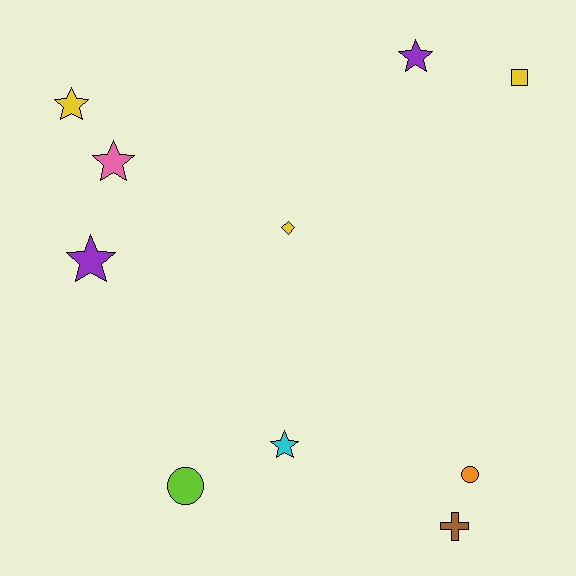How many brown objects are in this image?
There is 1 brown object.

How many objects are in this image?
There are 10 objects.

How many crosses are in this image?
There is 1 cross.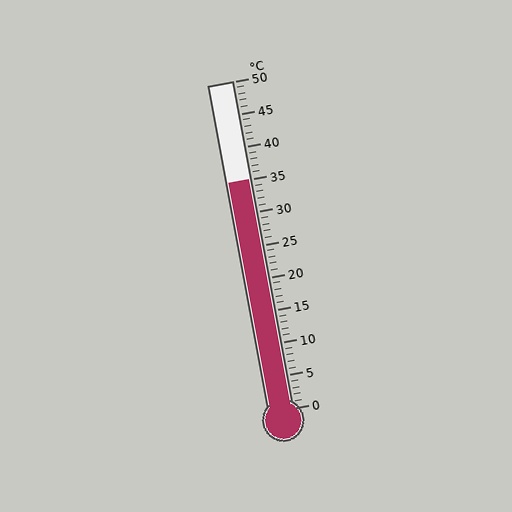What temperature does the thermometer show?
The thermometer shows approximately 35°C.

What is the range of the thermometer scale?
The thermometer scale ranges from 0°C to 50°C.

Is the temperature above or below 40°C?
The temperature is below 40°C.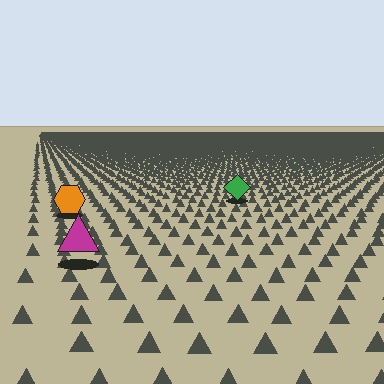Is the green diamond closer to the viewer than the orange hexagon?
No. The orange hexagon is closer — you can tell from the texture gradient: the ground texture is coarser near it.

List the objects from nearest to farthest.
From nearest to farthest: the magenta triangle, the orange hexagon, the green diamond.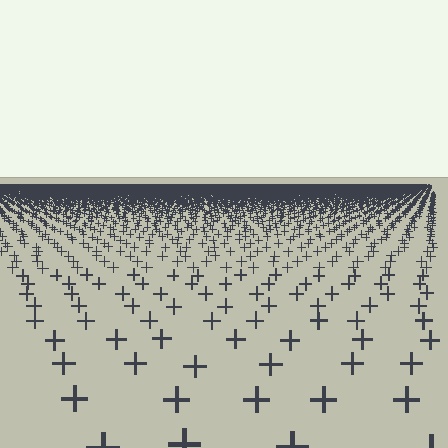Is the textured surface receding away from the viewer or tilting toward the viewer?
The surface is receding away from the viewer. Texture elements get smaller and denser toward the top.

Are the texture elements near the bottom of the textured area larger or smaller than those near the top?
Larger. Near the bottom, elements are closer to the viewer and appear at a bigger on-screen size.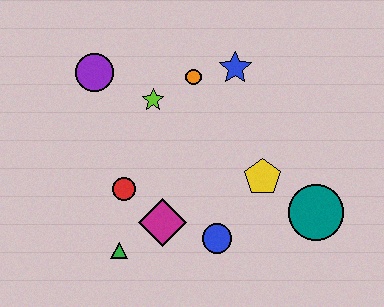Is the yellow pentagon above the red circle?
Yes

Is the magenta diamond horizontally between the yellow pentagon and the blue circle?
No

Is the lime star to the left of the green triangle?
No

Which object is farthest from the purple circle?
The teal circle is farthest from the purple circle.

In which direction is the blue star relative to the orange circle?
The blue star is to the right of the orange circle.